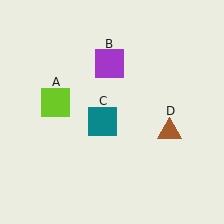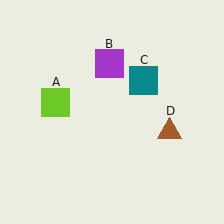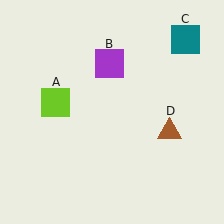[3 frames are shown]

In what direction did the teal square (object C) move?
The teal square (object C) moved up and to the right.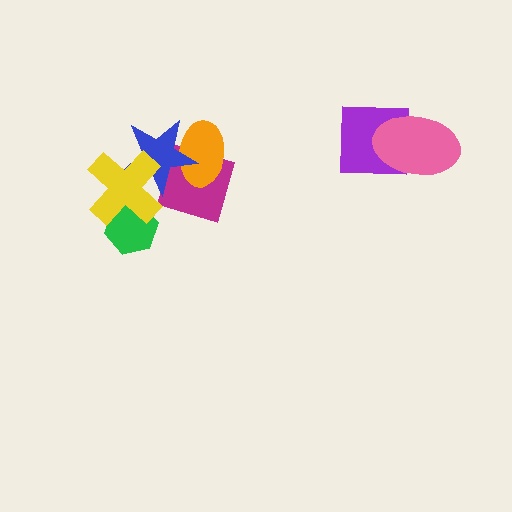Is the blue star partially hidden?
Yes, it is partially covered by another shape.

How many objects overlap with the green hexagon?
1 object overlaps with the green hexagon.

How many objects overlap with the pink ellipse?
1 object overlaps with the pink ellipse.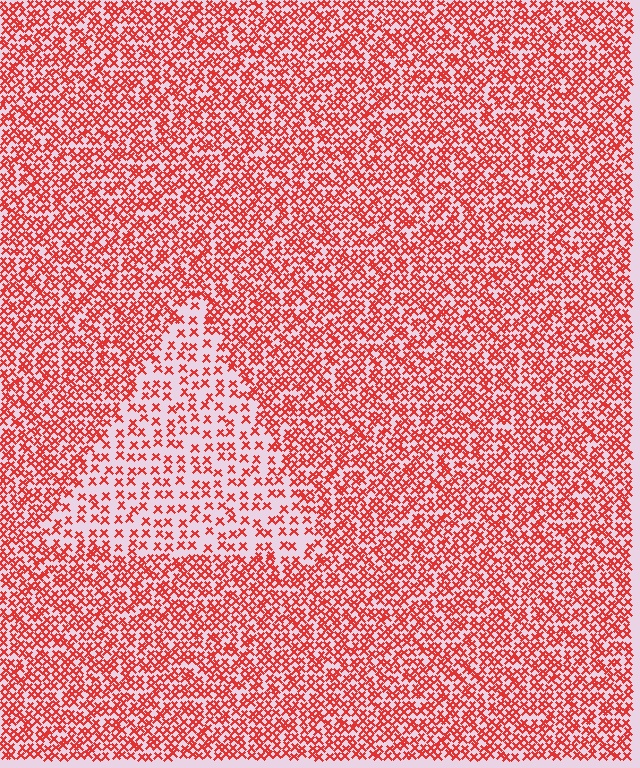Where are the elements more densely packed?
The elements are more densely packed outside the triangle boundary.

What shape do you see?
I see a triangle.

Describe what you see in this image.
The image contains small red elements arranged at two different densities. A triangle-shaped region is visible where the elements are less densely packed than the surrounding area.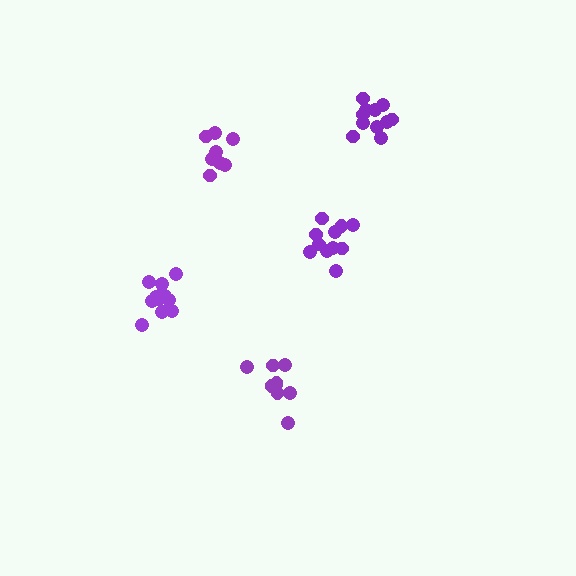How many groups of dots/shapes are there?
There are 5 groups.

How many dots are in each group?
Group 1: 8 dots, Group 2: 11 dots, Group 3: 11 dots, Group 4: 13 dots, Group 5: 9 dots (52 total).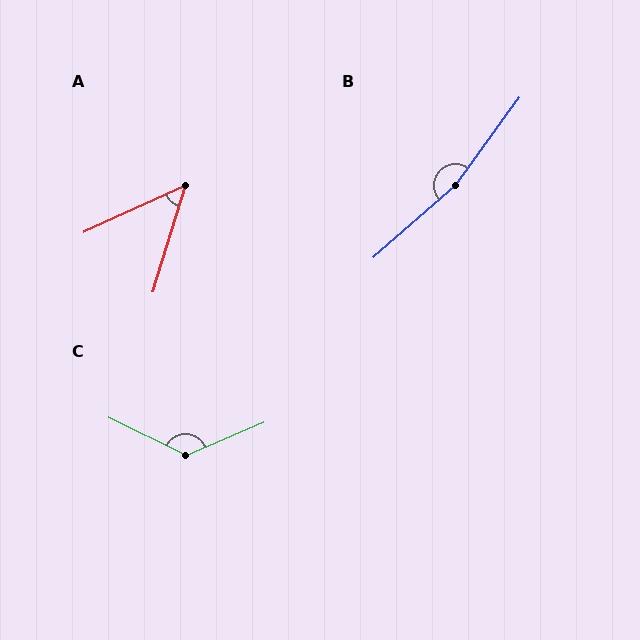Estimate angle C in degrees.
Approximately 131 degrees.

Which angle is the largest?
B, at approximately 167 degrees.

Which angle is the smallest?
A, at approximately 49 degrees.